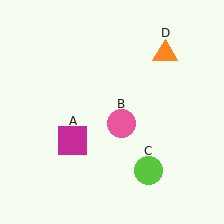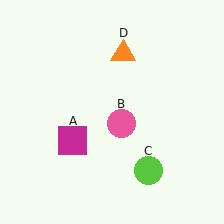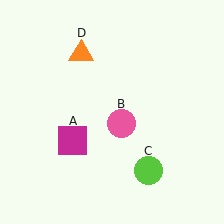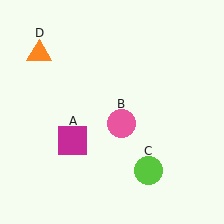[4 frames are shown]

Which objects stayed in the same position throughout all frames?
Magenta square (object A) and pink circle (object B) and lime circle (object C) remained stationary.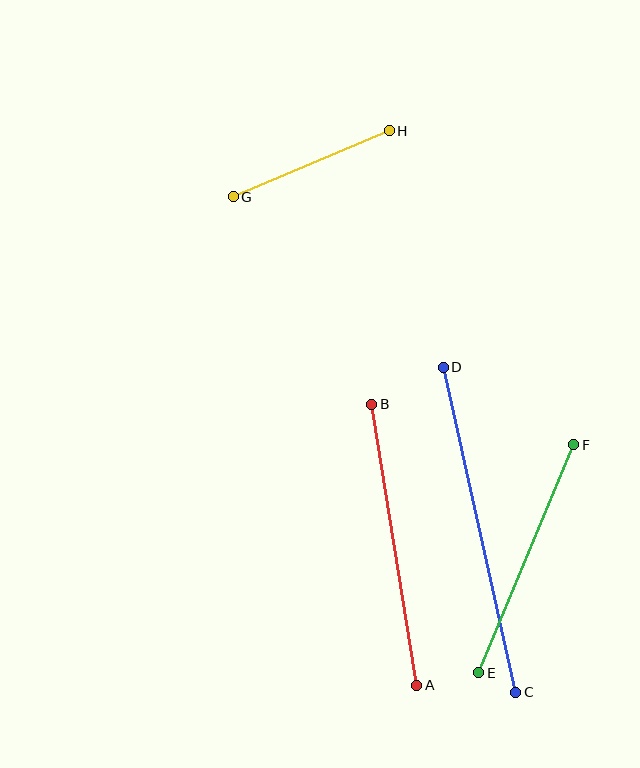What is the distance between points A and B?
The distance is approximately 285 pixels.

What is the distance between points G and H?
The distance is approximately 170 pixels.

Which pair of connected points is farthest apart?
Points C and D are farthest apart.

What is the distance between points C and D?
The distance is approximately 333 pixels.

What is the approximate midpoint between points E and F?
The midpoint is at approximately (526, 559) pixels.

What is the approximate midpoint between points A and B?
The midpoint is at approximately (394, 545) pixels.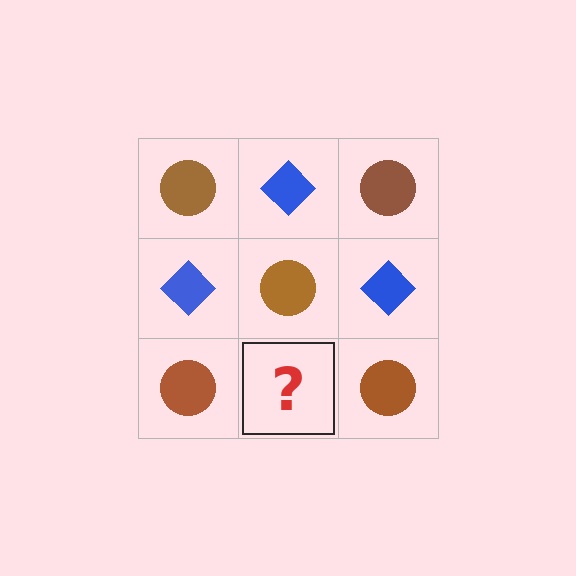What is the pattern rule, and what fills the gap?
The rule is that it alternates brown circle and blue diamond in a checkerboard pattern. The gap should be filled with a blue diamond.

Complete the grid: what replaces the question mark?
The question mark should be replaced with a blue diamond.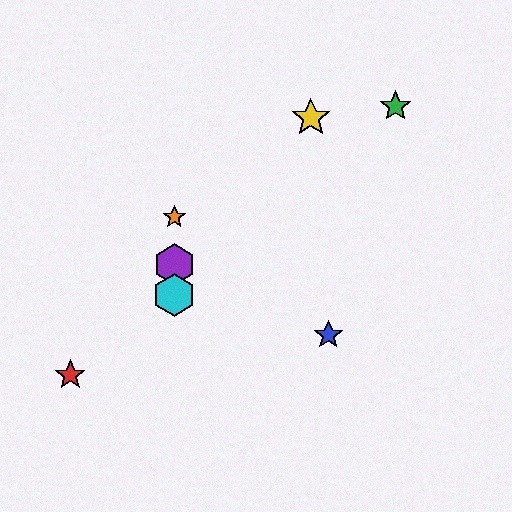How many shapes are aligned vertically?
3 shapes (the purple hexagon, the orange star, the cyan hexagon) are aligned vertically.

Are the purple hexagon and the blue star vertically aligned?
No, the purple hexagon is at x≈174 and the blue star is at x≈328.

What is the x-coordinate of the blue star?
The blue star is at x≈328.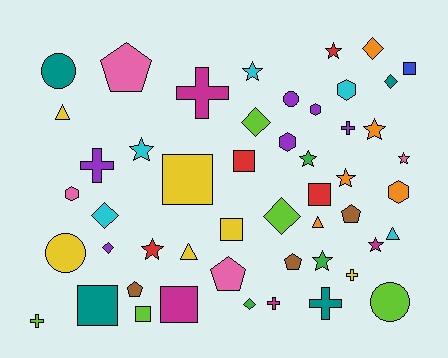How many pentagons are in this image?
There are 5 pentagons.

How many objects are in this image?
There are 50 objects.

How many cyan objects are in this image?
There are 5 cyan objects.